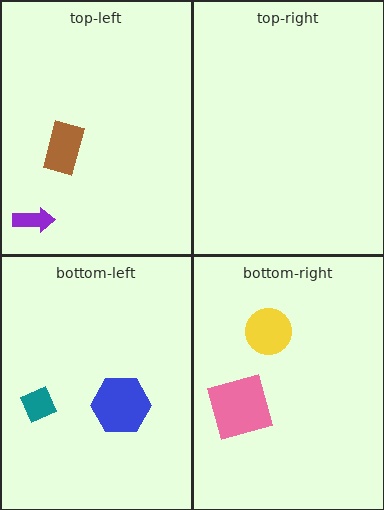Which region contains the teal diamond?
The bottom-left region.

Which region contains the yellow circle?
The bottom-right region.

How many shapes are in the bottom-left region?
2.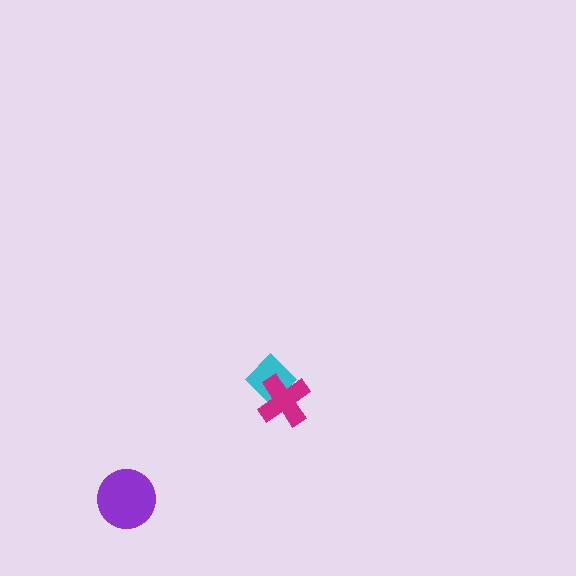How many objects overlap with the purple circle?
0 objects overlap with the purple circle.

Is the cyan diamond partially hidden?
Yes, it is partially covered by another shape.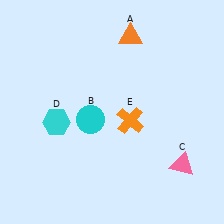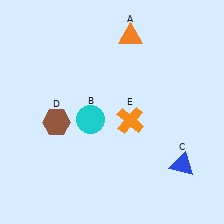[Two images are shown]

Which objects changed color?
C changed from pink to blue. D changed from cyan to brown.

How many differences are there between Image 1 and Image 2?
There are 2 differences between the two images.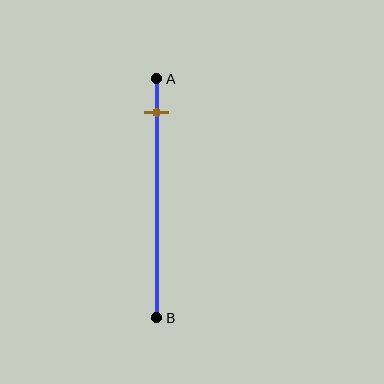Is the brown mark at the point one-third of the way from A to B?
No, the mark is at about 15% from A, not at the 33% one-third point.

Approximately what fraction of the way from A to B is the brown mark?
The brown mark is approximately 15% of the way from A to B.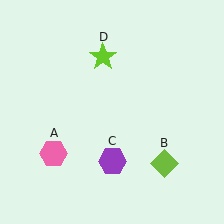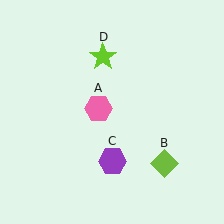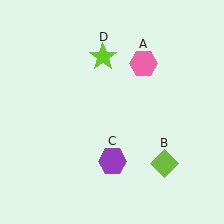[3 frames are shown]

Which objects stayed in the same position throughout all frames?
Lime diamond (object B) and purple hexagon (object C) and lime star (object D) remained stationary.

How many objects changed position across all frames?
1 object changed position: pink hexagon (object A).